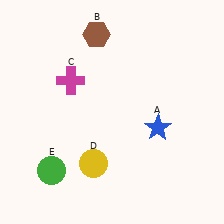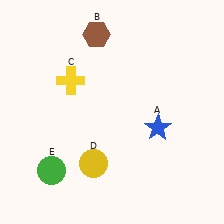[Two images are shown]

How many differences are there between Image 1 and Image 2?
There is 1 difference between the two images.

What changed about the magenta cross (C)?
In Image 1, C is magenta. In Image 2, it changed to yellow.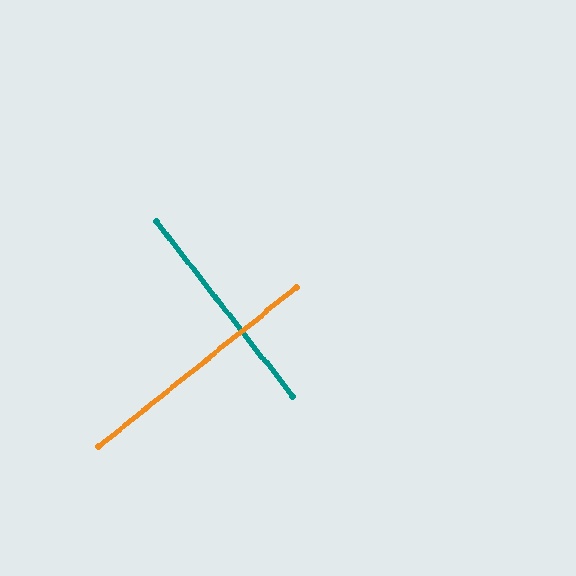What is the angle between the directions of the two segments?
Approximately 89 degrees.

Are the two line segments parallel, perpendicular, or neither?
Perpendicular — they meet at approximately 89°.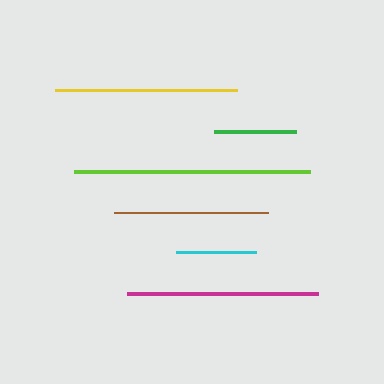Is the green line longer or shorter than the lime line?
The lime line is longer than the green line.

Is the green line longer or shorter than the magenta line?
The magenta line is longer than the green line.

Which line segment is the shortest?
The cyan line is the shortest at approximately 80 pixels.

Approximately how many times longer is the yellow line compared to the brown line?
The yellow line is approximately 1.2 times the length of the brown line.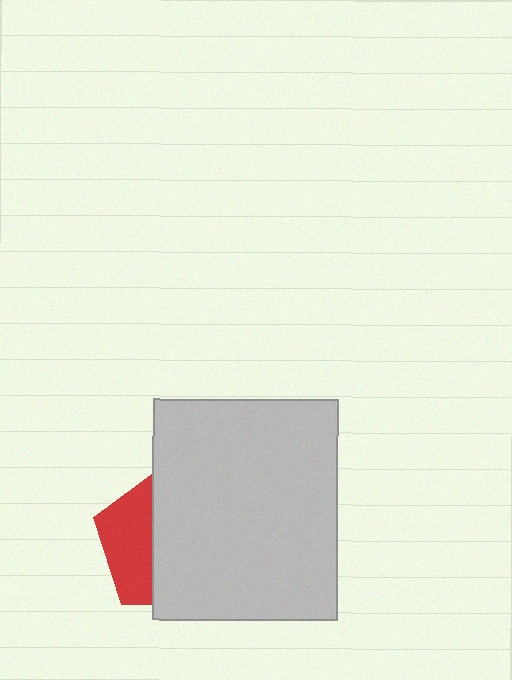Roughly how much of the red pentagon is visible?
A small part of it is visible (roughly 36%).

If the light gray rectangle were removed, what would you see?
You would see the complete red pentagon.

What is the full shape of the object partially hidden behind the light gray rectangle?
The partially hidden object is a red pentagon.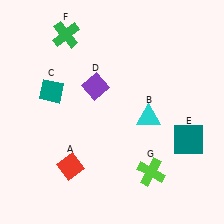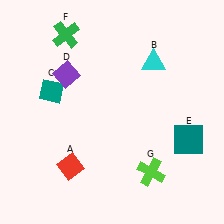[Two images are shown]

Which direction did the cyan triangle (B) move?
The cyan triangle (B) moved up.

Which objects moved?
The objects that moved are: the cyan triangle (B), the purple diamond (D).